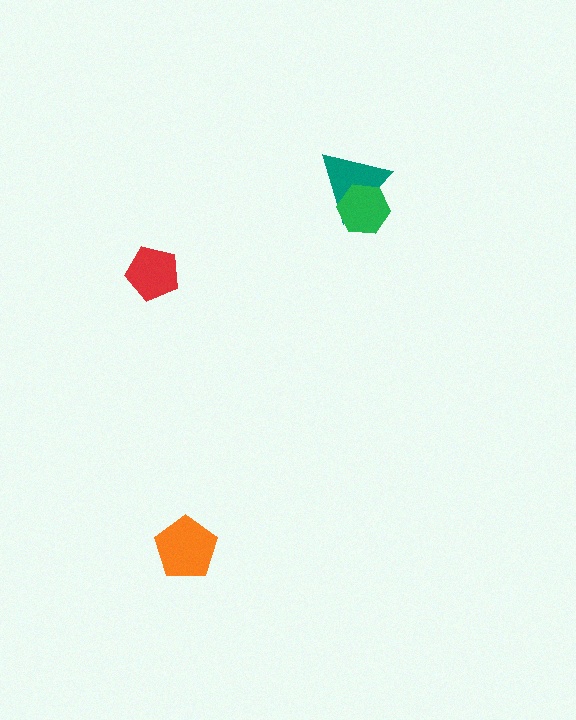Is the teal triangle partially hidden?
Yes, it is partially covered by another shape.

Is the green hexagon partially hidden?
No, no other shape covers it.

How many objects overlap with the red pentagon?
0 objects overlap with the red pentagon.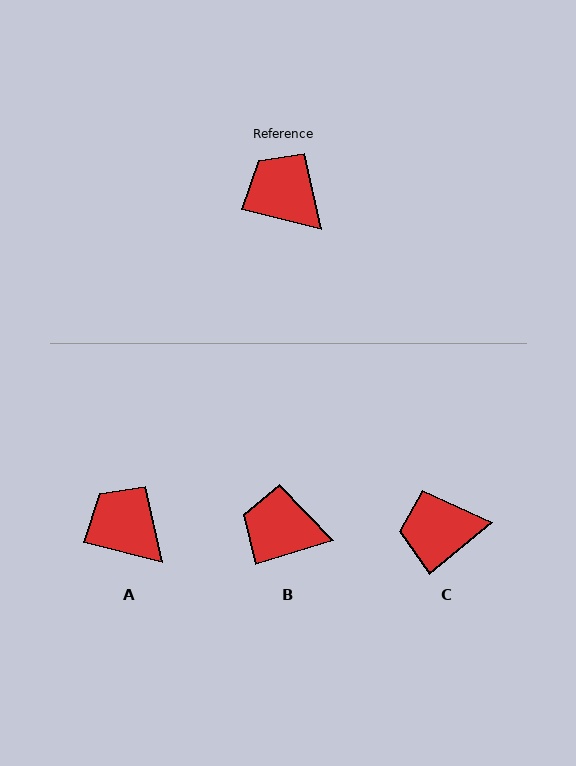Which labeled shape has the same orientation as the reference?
A.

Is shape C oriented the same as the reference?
No, it is off by about 53 degrees.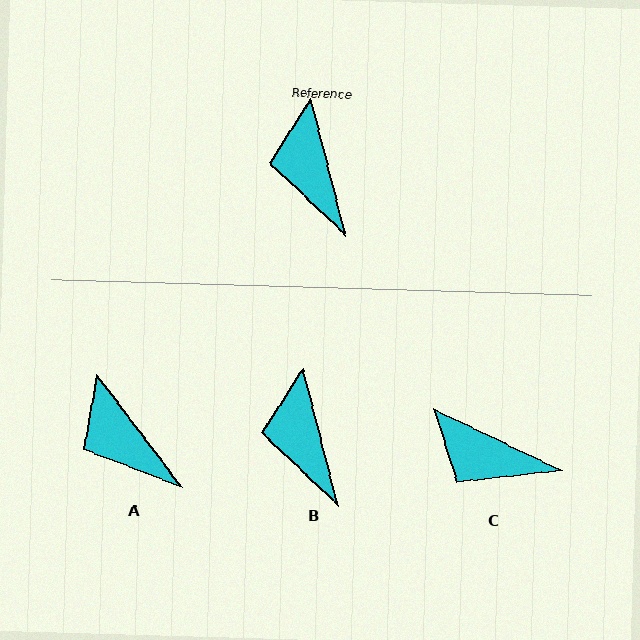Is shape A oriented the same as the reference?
No, it is off by about 23 degrees.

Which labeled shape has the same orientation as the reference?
B.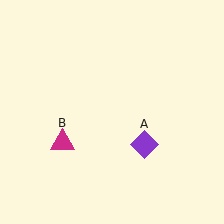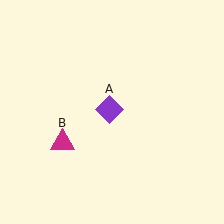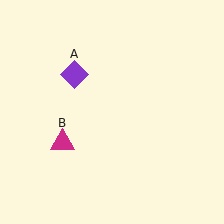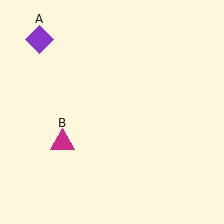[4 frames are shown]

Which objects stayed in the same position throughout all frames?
Magenta triangle (object B) remained stationary.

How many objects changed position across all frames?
1 object changed position: purple diamond (object A).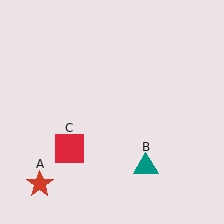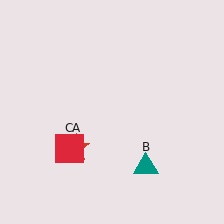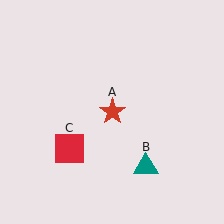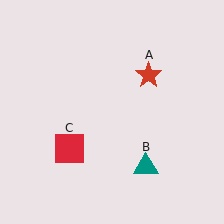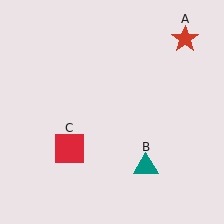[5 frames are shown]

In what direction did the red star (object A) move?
The red star (object A) moved up and to the right.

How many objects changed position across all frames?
1 object changed position: red star (object A).